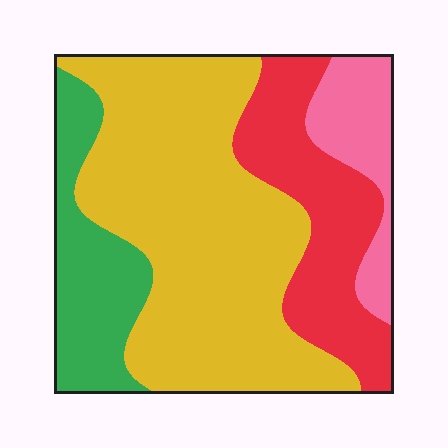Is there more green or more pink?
Green.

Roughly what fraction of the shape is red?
Red takes up between a sixth and a third of the shape.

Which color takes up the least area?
Pink, at roughly 10%.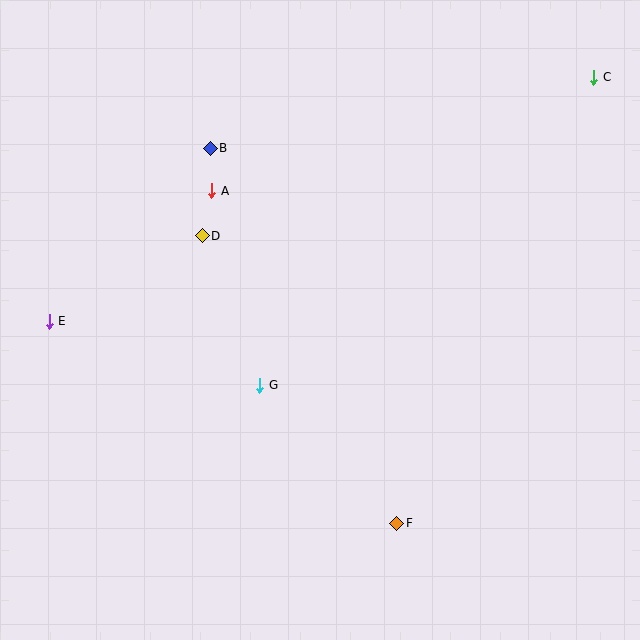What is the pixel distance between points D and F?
The distance between D and F is 347 pixels.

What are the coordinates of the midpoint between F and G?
The midpoint between F and G is at (328, 454).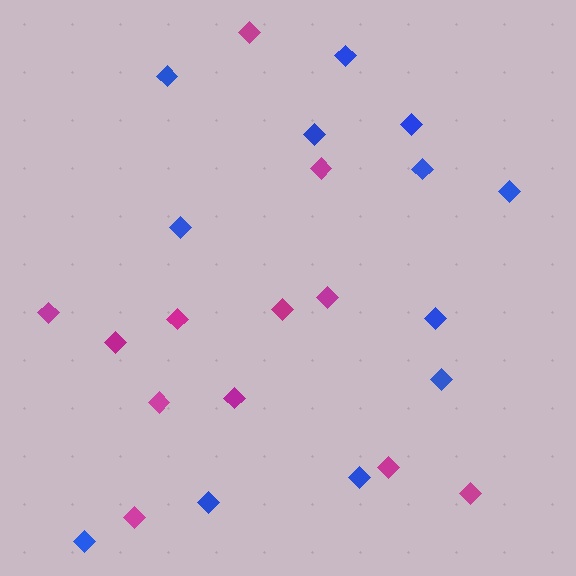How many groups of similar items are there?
There are 2 groups: one group of magenta diamonds (12) and one group of blue diamonds (12).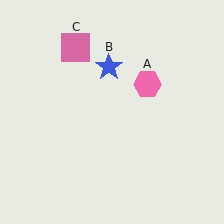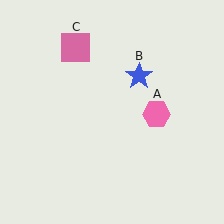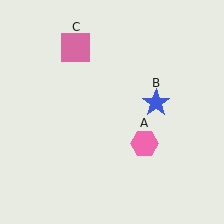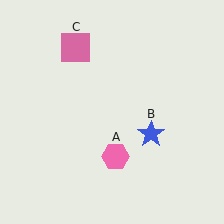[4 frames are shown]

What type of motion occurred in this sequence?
The pink hexagon (object A), blue star (object B) rotated clockwise around the center of the scene.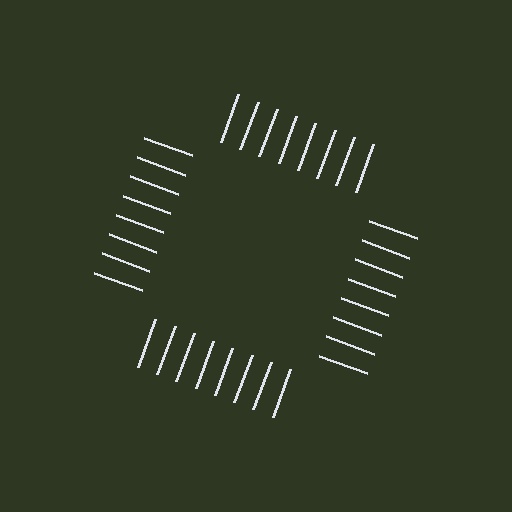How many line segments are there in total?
32 — 8 along each of the 4 edges.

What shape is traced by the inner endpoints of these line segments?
An illusory square — the line segments terminate on its edges but no continuous stroke is drawn.